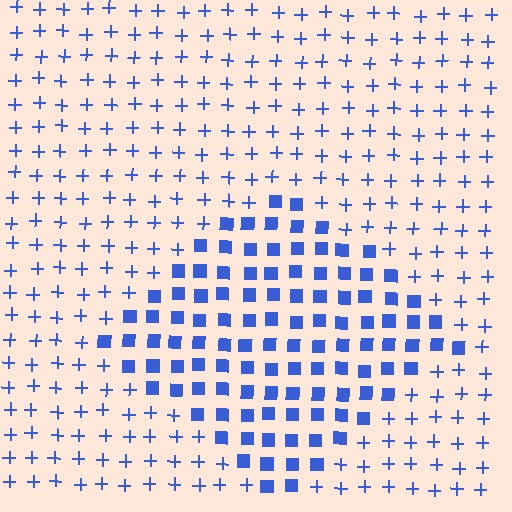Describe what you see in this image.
The image is filled with small blue elements arranged in a uniform grid. A diamond-shaped region contains squares, while the surrounding area contains plus signs. The boundary is defined purely by the change in element shape.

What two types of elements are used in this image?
The image uses squares inside the diamond region and plus signs outside it.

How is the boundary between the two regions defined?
The boundary is defined by a change in element shape: squares inside vs. plus signs outside. All elements share the same color and spacing.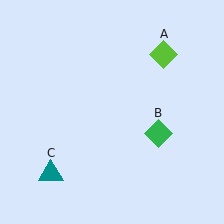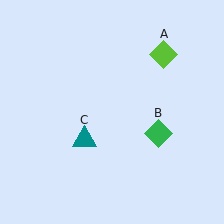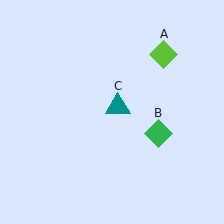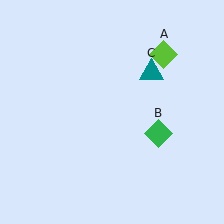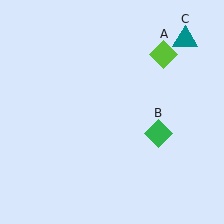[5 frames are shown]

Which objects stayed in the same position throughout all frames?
Lime diamond (object A) and green diamond (object B) remained stationary.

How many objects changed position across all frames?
1 object changed position: teal triangle (object C).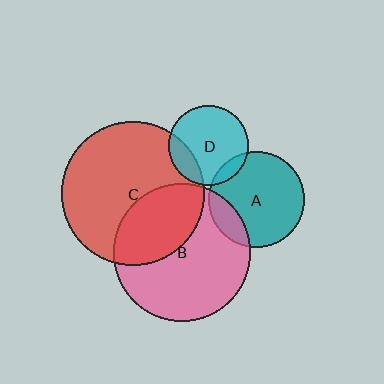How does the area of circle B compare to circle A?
Approximately 2.0 times.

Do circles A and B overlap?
Yes.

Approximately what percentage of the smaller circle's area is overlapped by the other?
Approximately 15%.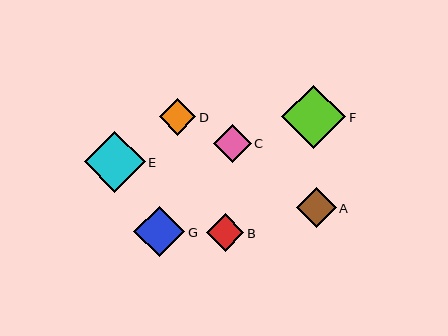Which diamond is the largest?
Diamond F is the largest with a size of approximately 64 pixels.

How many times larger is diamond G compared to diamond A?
Diamond G is approximately 1.3 times the size of diamond A.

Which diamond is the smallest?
Diamond D is the smallest with a size of approximately 37 pixels.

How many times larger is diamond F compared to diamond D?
Diamond F is approximately 1.7 times the size of diamond D.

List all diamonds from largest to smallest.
From largest to smallest: F, E, G, A, C, B, D.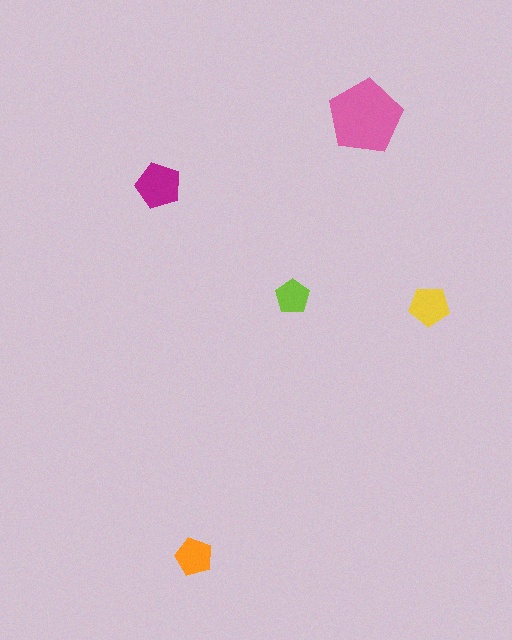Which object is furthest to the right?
The yellow pentagon is rightmost.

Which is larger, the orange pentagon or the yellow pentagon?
The yellow one.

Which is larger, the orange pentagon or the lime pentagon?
The orange one.